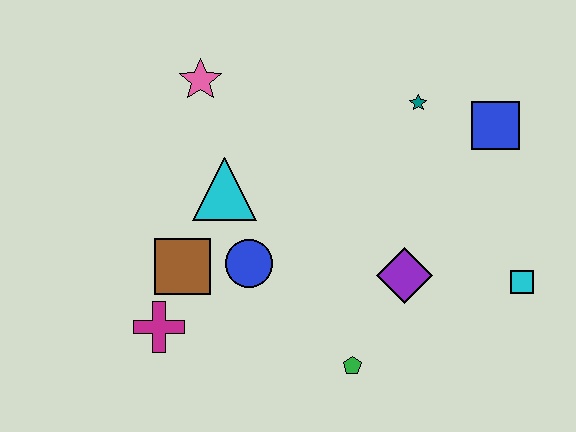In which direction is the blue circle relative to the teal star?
The blue circle is to the left of the teal star.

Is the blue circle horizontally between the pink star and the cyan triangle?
No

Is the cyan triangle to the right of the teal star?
No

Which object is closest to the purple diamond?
The green pentagon is closest to the purple diamond.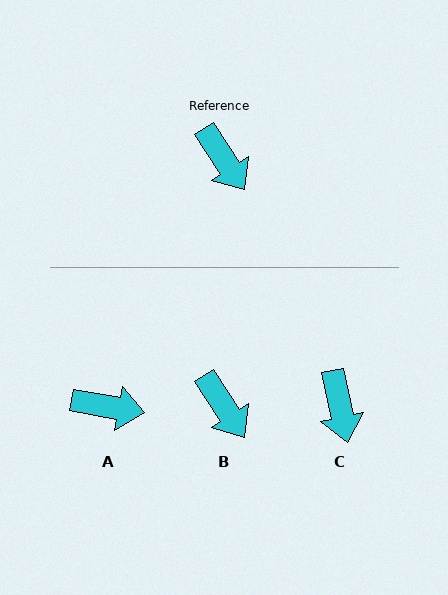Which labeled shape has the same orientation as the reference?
B.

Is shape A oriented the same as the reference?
No, it is off by about 47 degrees.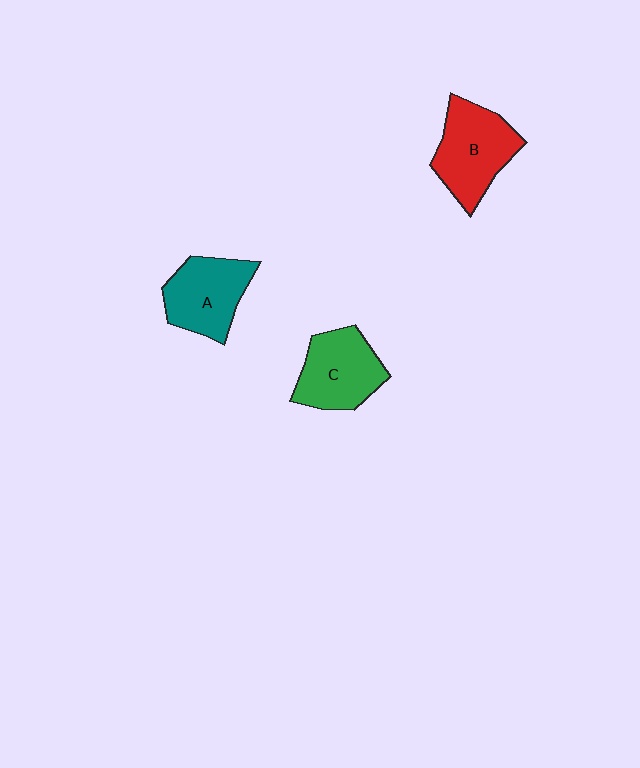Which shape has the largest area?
Shape B (red).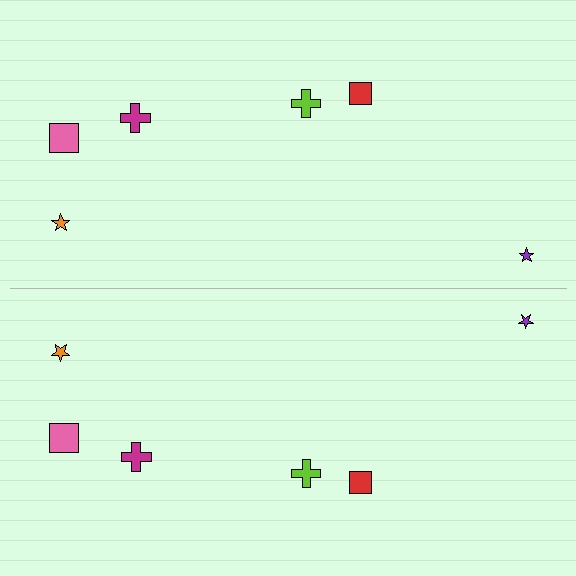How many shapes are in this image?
There are 12 shapes in this image.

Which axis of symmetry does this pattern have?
The pattern has a horizontal axis of symmetry running through the center of the image.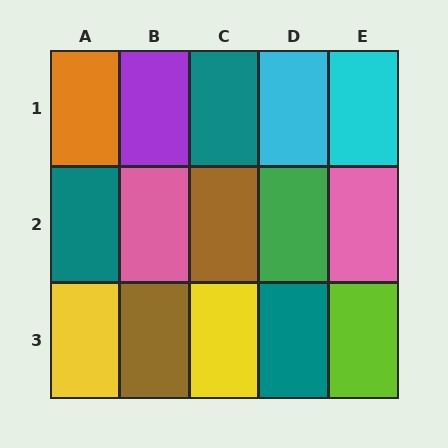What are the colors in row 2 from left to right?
Teal, pink, brown, green, pink.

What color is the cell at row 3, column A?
Yellow.